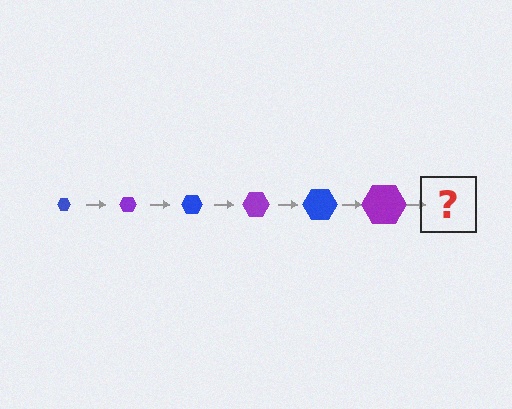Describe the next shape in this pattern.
It should be a blue hexagon, larger than the previous one.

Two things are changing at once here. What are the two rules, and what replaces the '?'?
The two rules are that the hexagon grows larger each step and the color cycles through blue and purple. The '?' should be a blue hexagon, larger than the previous one.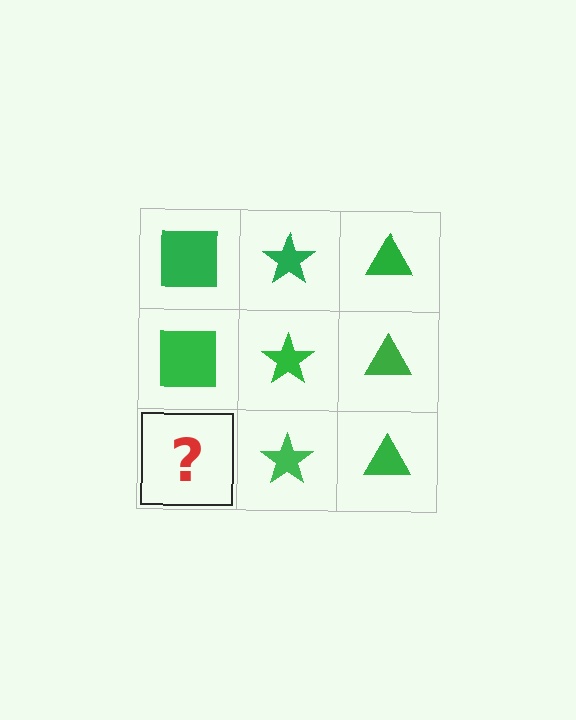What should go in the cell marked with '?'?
The missing cell should contain a green square.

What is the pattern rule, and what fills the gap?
The rule is that each column has a consistent shape. The gap should be filled with a green square.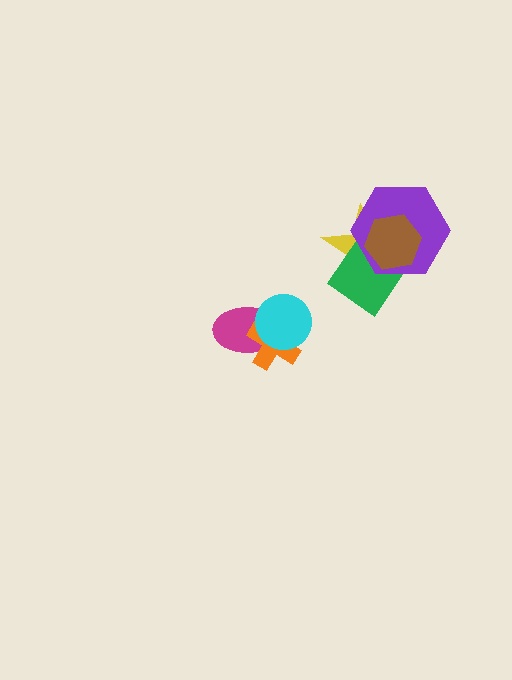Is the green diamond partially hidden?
Yes, it is partially covered by another shape.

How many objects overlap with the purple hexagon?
3 objects overlap with the purple hexagon.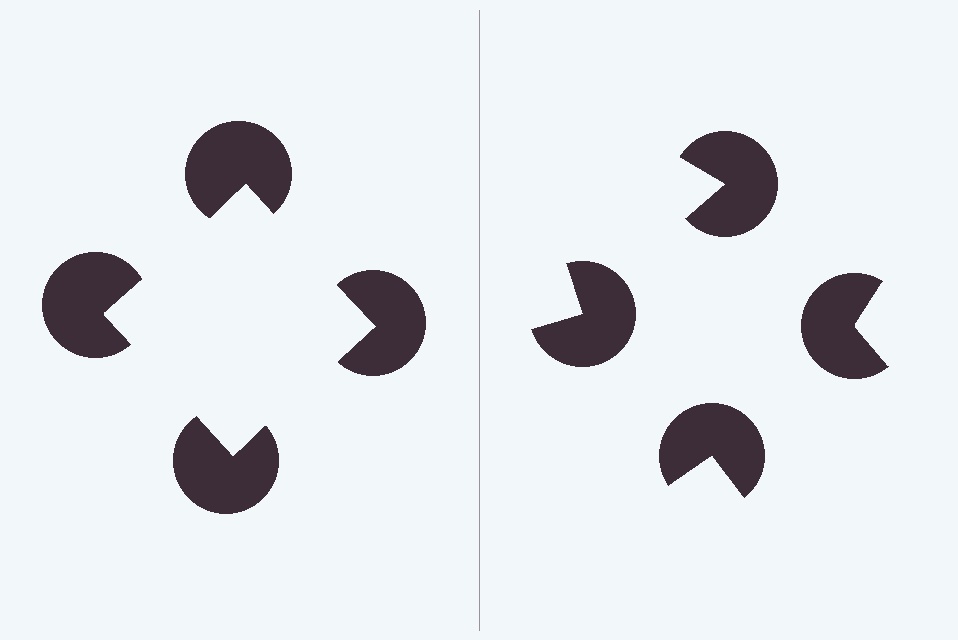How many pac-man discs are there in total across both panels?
8 — 4 on each side.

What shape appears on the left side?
An illusory square.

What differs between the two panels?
The pac-man discs are positioned identically on both sides; only the wedge orientations differ. On the left they align to a square; on the right they are misaligned.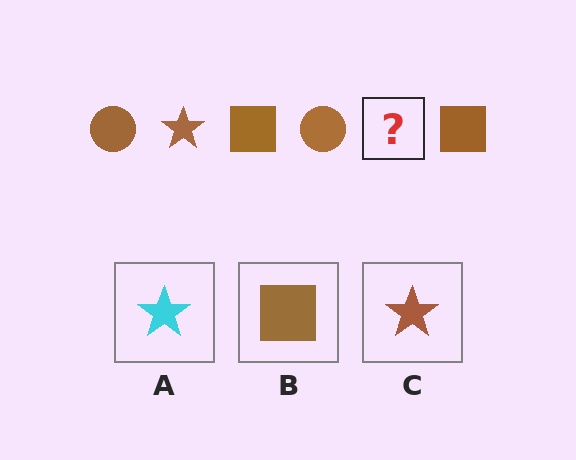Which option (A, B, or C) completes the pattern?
C.